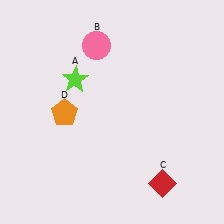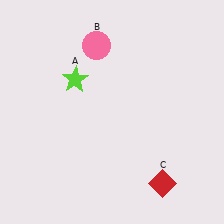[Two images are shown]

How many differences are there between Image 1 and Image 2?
There is 1 difference between the two images.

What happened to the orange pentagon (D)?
The orange pentagon (D) was removed in Image 2. It was in the bottom-left area of Image 1.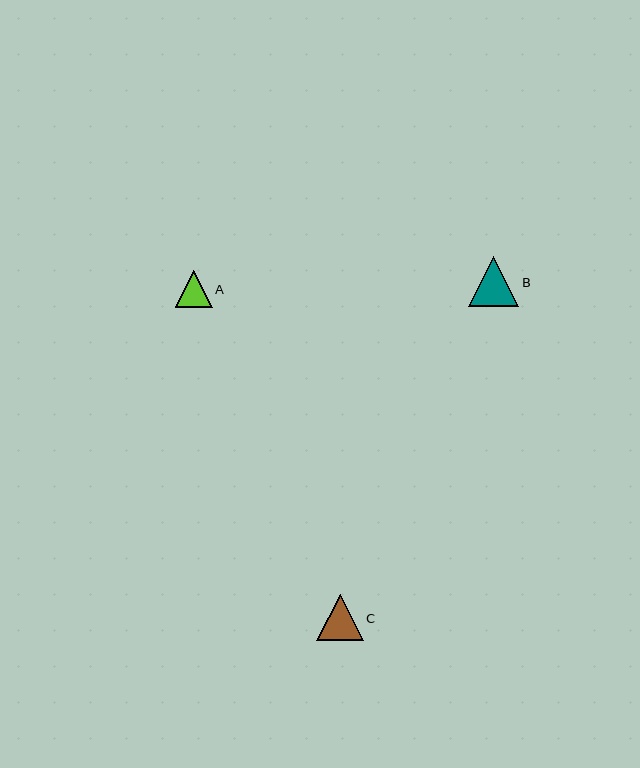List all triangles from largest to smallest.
From largest to smallest: B, C, A.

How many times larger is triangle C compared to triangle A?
Triangle C is approximately 1.3 times the size of triangle A.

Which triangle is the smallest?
Triangle A is the smallest with a size of approximately 37 pixels.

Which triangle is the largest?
Triangle B is the largest with a size of approximately 50 pixels.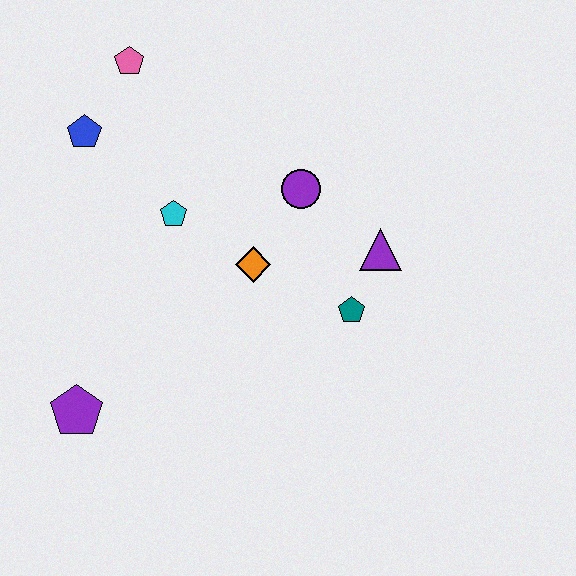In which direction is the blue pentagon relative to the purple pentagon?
The blue pentagon is above the purple pentagon.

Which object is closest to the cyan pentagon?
The orange diamond is closest to the cyan pentagon.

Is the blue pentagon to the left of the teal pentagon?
Yes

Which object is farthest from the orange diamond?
The pink pentagon is farthest from the orange diamond.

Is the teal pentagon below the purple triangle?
Yes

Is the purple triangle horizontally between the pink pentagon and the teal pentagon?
No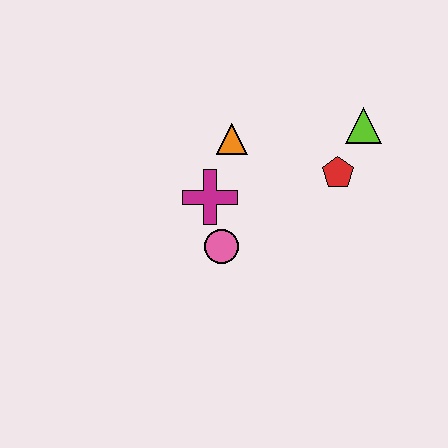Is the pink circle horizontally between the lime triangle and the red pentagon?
No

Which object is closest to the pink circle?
The magenta cross is closest to the pink circle.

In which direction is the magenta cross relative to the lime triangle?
The magenta cross is to the left of the lime triangle.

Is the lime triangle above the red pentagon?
Yes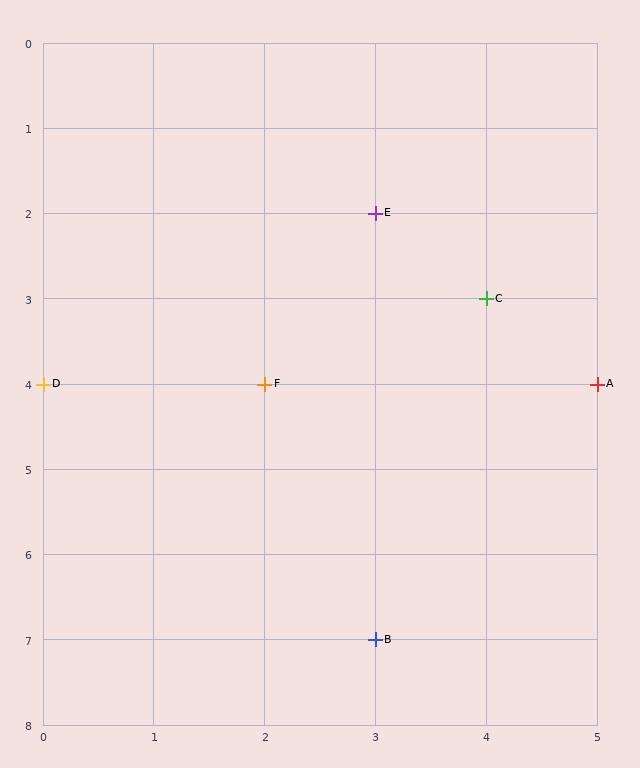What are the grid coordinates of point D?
Point D is at grid coordinates (0, 4).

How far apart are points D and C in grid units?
Points D and C are 4 columns and 1 row apart (about 4.1 grid units diagonally).